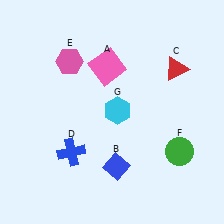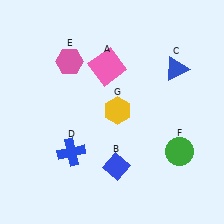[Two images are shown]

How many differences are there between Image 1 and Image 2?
There are 2 differences between the two images.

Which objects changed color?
C changed from red to blue. G changed from cyan to yellow.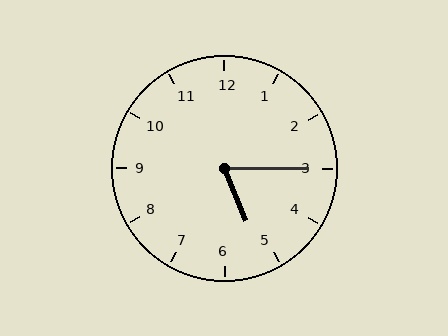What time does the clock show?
5:15.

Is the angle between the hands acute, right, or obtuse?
It is acute.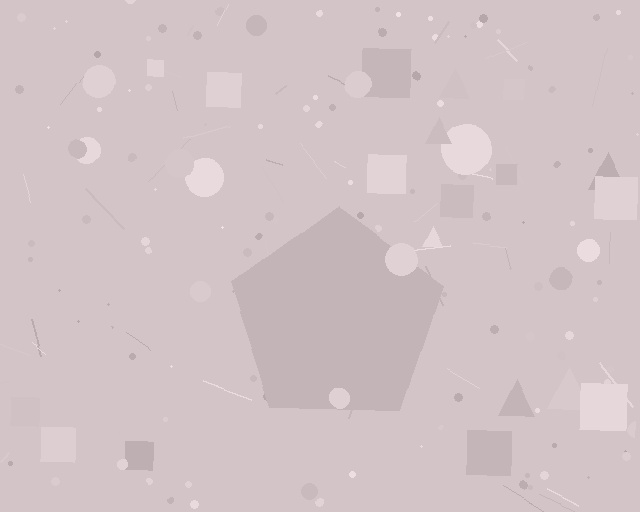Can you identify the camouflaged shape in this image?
The camouflaged shape is a pentagon.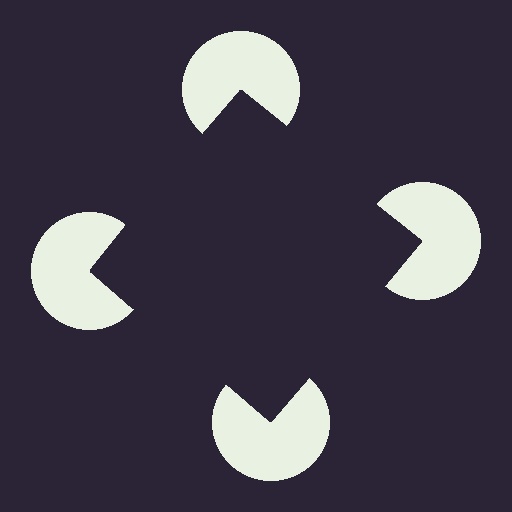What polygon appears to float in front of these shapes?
An illusory square — its edges are inferred from the aligned wedge cuts in the pac-man discs, not physically drawn.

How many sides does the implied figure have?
4 sides.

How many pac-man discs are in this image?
There are 4 — one at each vertex of the illusory square.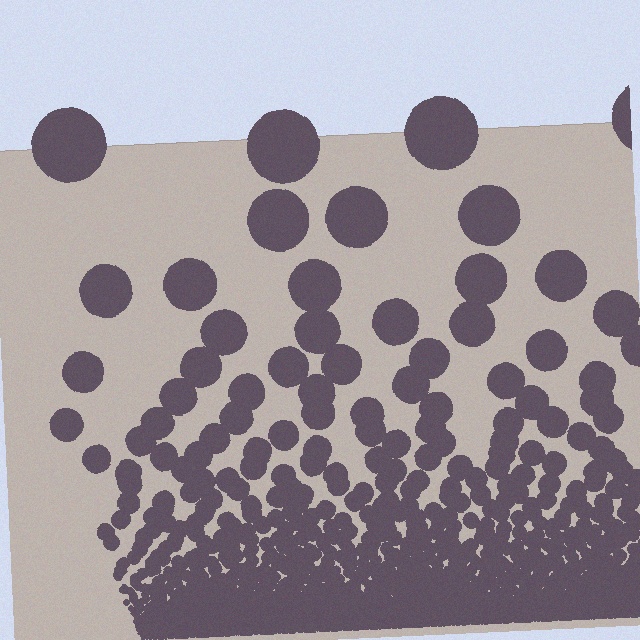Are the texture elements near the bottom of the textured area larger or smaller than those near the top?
Smaller. The gradient is inverted — elements near the bottom are smaller and denser.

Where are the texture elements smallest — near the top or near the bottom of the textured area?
Near the bottom.